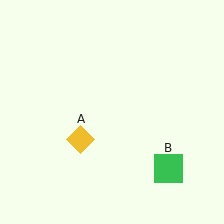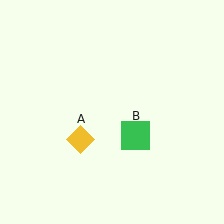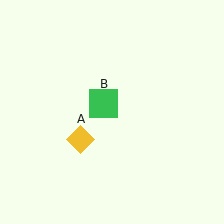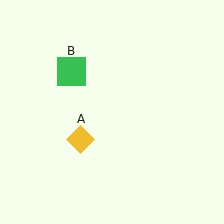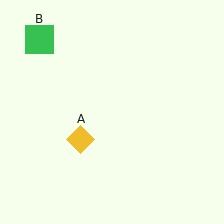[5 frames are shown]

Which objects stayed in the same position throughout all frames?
Yellow diamond (object A) remained stationary.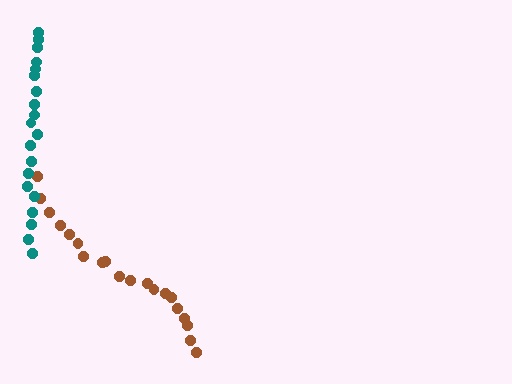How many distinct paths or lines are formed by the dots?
There are 2 distinct paths.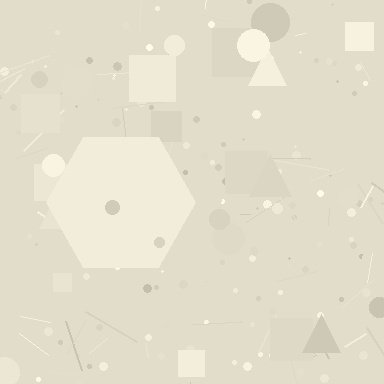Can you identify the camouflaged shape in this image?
The camouflaged shape is a hexagon.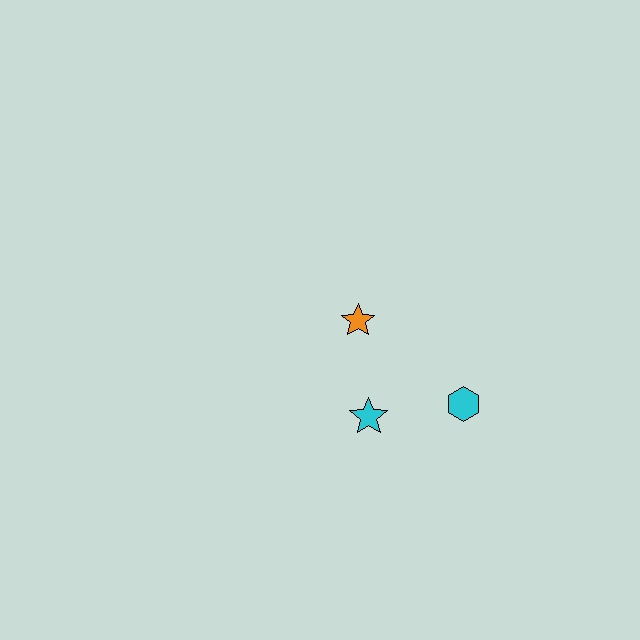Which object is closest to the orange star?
The cyan star is closest to the orange star.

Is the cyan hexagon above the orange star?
No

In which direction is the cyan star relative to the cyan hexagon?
The cyan star is to the left of the cyan hexagon.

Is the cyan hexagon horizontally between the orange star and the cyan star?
No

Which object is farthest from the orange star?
The cyan hexagon is farthest from the orange star.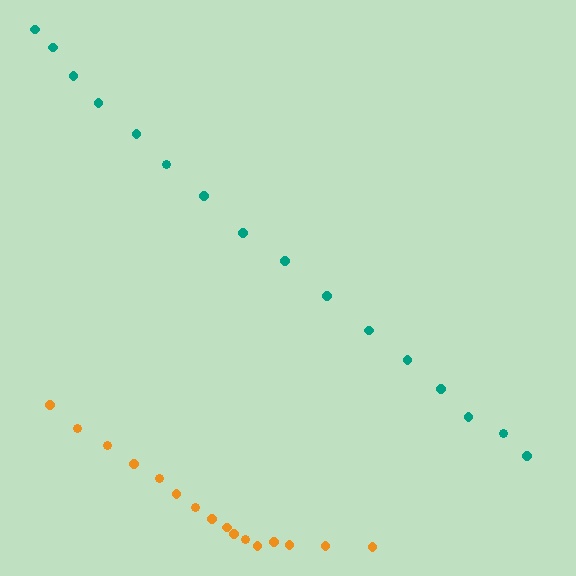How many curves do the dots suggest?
There are 2 distinct paths.